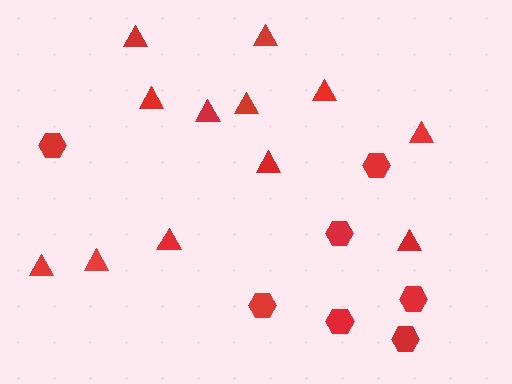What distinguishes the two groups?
There are 2 groups: one group of hexagons (7) and one group of triangles (12).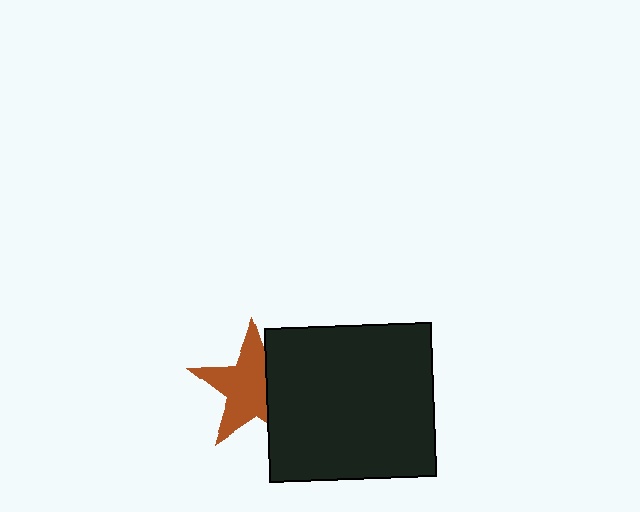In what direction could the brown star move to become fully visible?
The brown star could move left. That would shift it out from behind the black rectangle entirely.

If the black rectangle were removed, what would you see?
You would see the complete brown star.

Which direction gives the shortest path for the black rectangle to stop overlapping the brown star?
Moving right gives the shortest separation.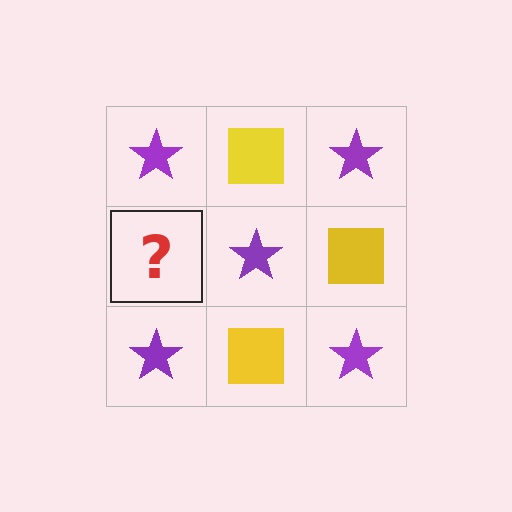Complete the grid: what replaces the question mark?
The question mark should be replaced with a yellow square.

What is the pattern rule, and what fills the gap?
The rule is that it alternates purple star and yellow square in a checkerboard pattern. The gap should be filled with a yellow square.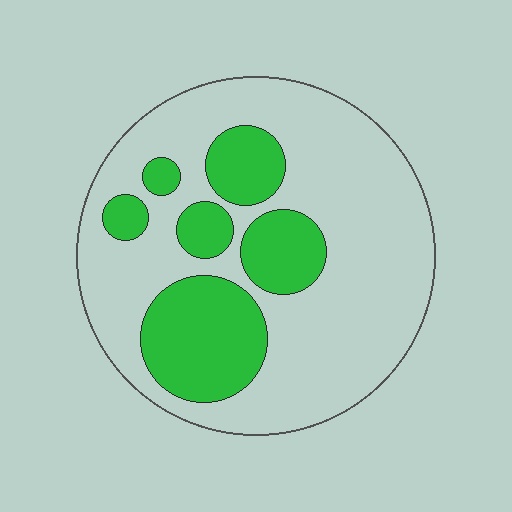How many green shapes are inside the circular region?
6.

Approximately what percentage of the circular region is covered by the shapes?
Approximately 30%.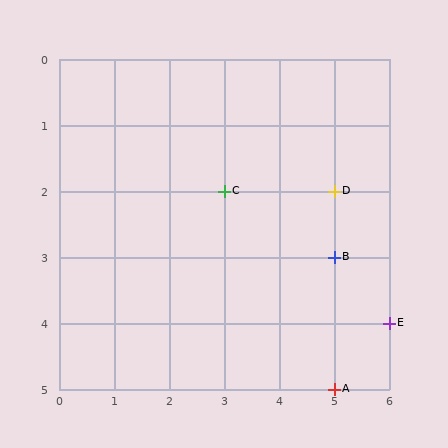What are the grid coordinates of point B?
Point B is at grid coordinates (5, 3).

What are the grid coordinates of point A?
Point A is at grid coordinates (5, 5).